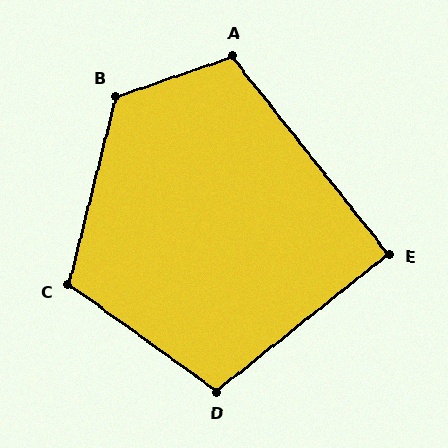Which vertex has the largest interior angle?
B, at approximately 123 degrees.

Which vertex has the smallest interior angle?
E, at approximately 90 degrees.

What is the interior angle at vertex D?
Approximately 106 degrees (obtuse).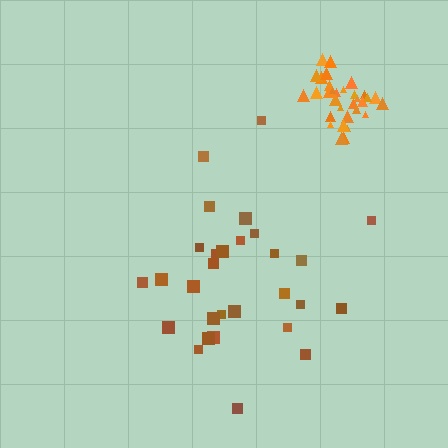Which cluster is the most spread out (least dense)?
Brown.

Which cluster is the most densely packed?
Orange.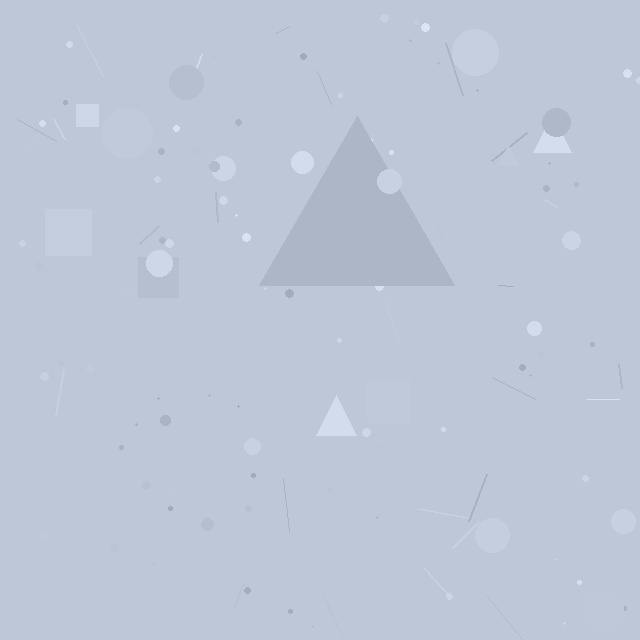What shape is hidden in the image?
A triangle is hidden in the image.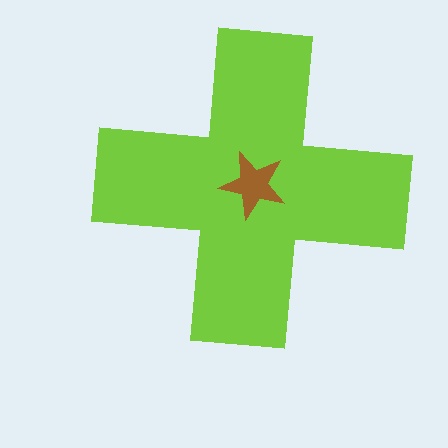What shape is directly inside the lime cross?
The brown star.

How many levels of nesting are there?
2.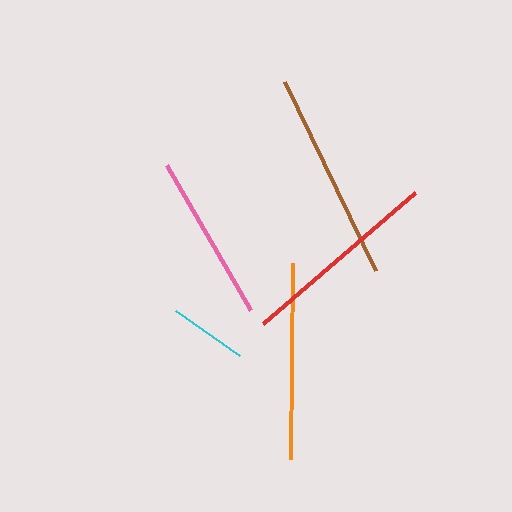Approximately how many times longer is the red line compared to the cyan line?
The red line is approximately 2.6 times the length of the cyan line.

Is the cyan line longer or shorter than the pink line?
The pink line is longer than the cyan line.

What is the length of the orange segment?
The orange segment is approximately 196 pixels long.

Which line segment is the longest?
The brown line is the longest at approximately 210 pixels.